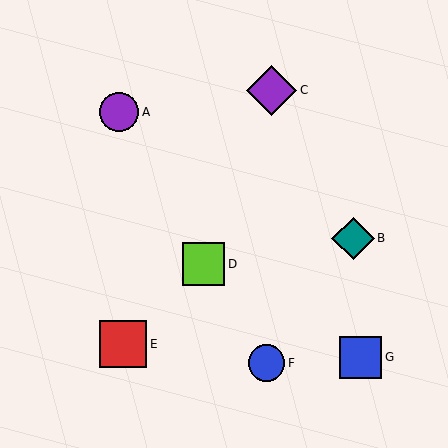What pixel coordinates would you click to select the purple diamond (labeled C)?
Click at (272, 90) to select the purple diamond C.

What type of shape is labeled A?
Shape A is a purple circle.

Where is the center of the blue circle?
The center of the blue circle is at (266, 363).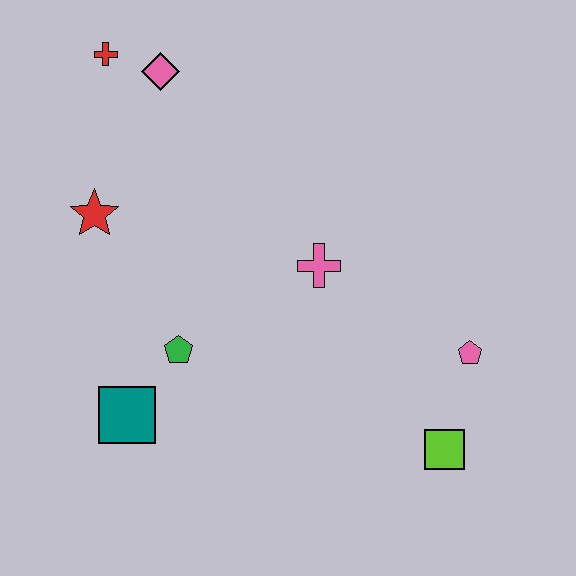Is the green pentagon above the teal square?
Yes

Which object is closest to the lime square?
The pink pentagon is closest to the lime square.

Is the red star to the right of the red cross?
No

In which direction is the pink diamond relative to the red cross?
The pink diamond is to the right of the red cross.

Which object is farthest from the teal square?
The red cross is farthest from the teal square.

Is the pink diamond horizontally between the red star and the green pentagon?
Yes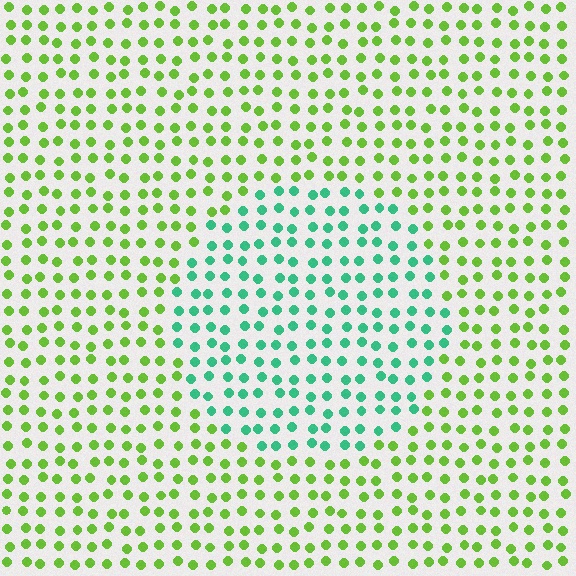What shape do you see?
I see a circle.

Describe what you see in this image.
The image is filled with small lime elements in a uniform arrangement. A circle-shaped region is visible where the elements are tinted to a slightly different hue, forming a subtle color boundary.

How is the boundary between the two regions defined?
The boundary is defined purely by a slight shift in hue (about 57 degrees). Spacing, size, and orientation are identical on both sides.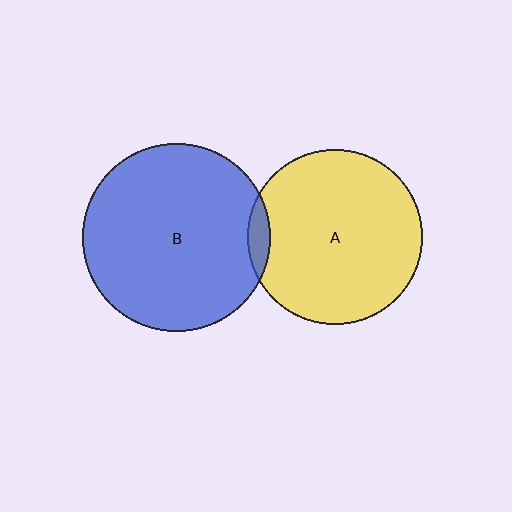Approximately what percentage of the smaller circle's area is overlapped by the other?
Approximately 5%.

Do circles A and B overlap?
Yes.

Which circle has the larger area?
Circle B (blue).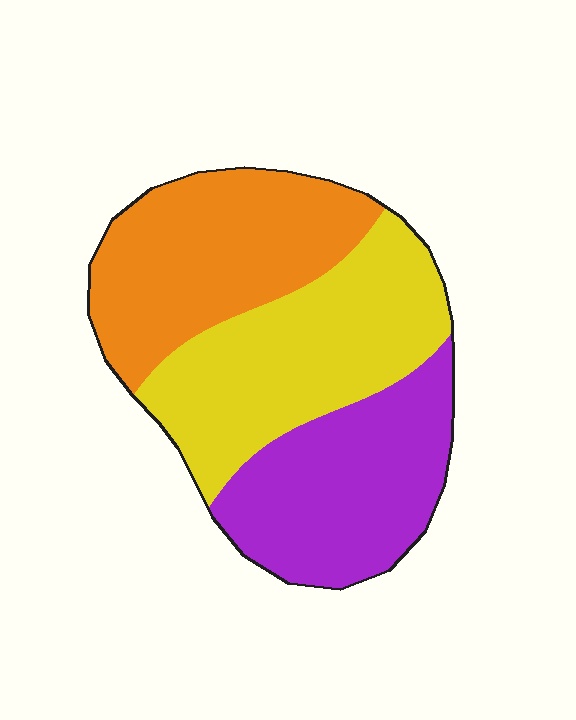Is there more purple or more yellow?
Yellow.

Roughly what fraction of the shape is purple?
Purple takes up about one third (1/3) of the shape.